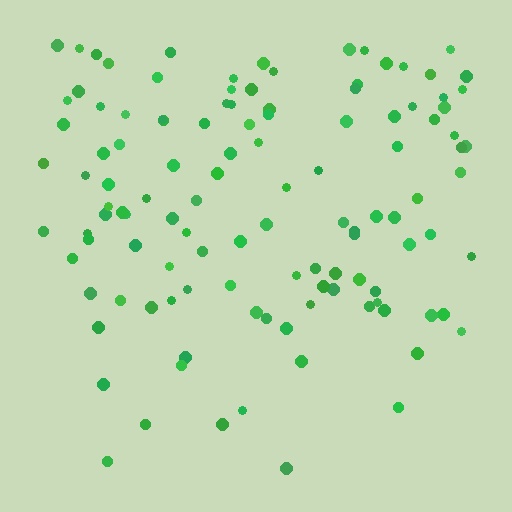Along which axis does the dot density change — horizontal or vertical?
Vertical.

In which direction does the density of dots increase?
From bottom to top, with the top side densest.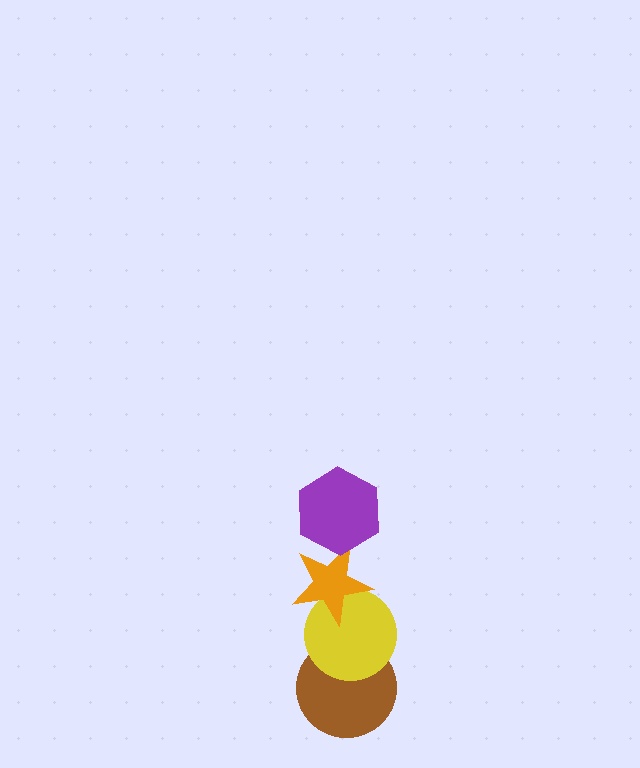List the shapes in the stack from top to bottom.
From top to bottom: the purple hexagon, the orange star, the yellow circle, the brown circle.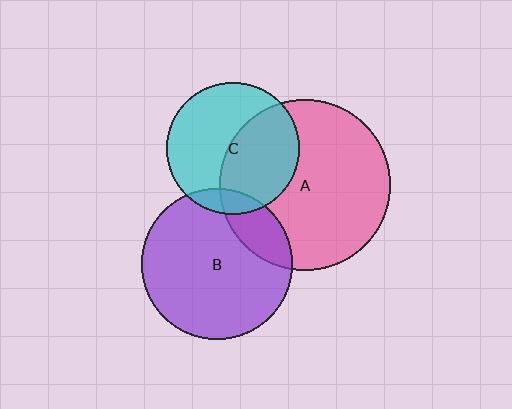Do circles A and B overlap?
Yes.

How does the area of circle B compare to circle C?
Approximately 1.3 times.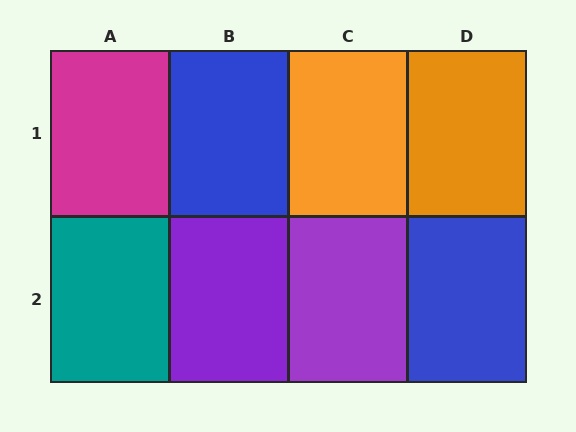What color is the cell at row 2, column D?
Blue.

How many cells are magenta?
1 cell is magenta.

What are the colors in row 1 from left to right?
Magenta, blue, orange, orange.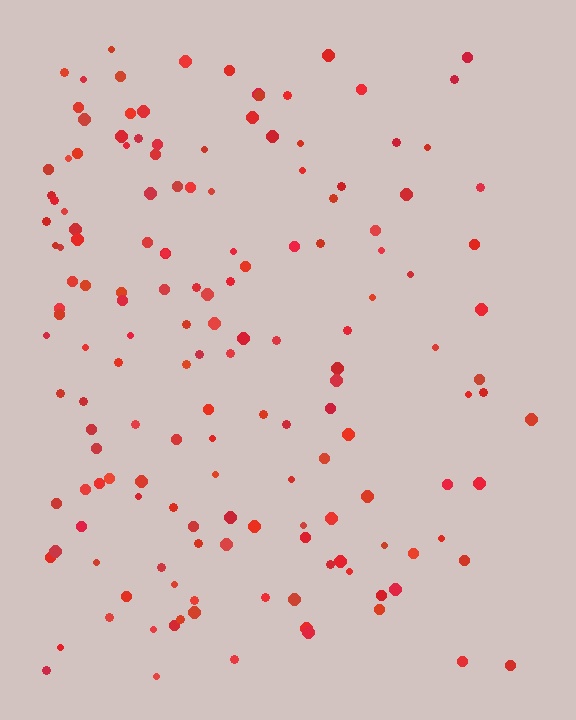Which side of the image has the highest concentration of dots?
The left.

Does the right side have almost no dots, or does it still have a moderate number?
Still a moderate number, just noticeably fewer than the left.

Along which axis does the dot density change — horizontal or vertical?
Horizontal.